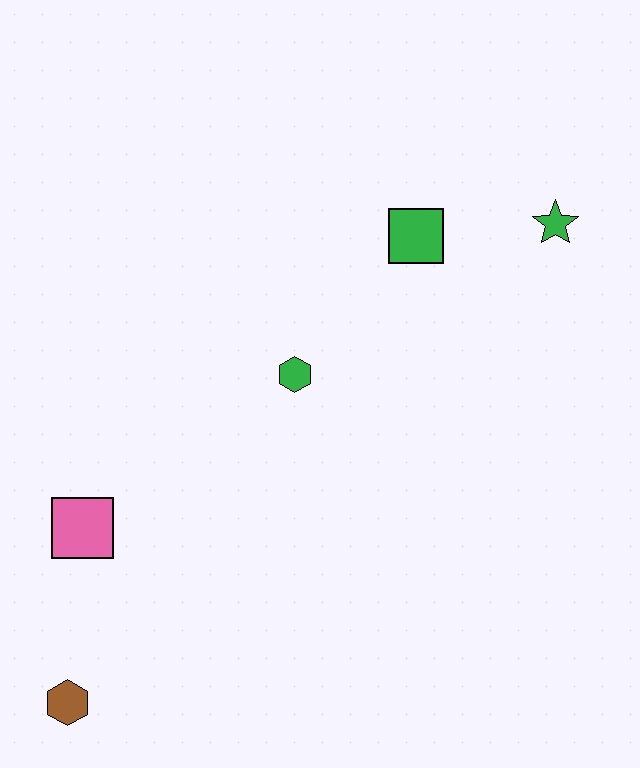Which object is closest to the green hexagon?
The green square is closest to the green hexagon.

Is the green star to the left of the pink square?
No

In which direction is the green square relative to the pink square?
The green square is to the right of the pink square.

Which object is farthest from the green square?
The brown hexagon is farthest from the green square.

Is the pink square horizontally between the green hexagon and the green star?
No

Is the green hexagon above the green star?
No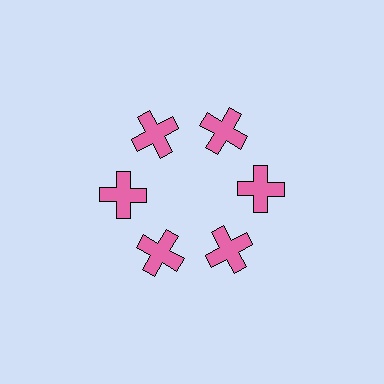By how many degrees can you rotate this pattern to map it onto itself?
The pattern maps onto itself every 60 degrees of rotation.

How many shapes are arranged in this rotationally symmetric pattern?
There are 6 shapes, arranged in 6 groups of 1.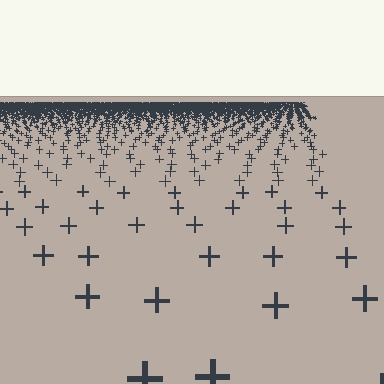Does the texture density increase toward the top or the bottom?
Density increases toward the top.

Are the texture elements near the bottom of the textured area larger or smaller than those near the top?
Larger. Near the bottom, elements are closer to the viewer and appear at a bigger on-screen size.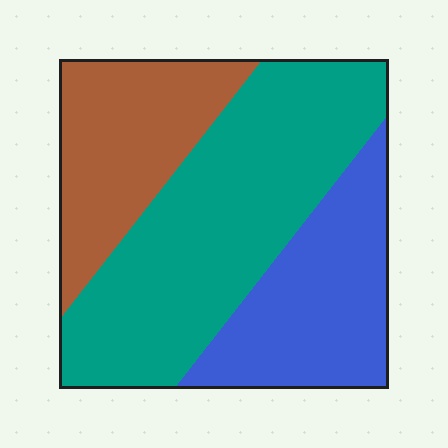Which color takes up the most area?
Teal, at roughly 50%.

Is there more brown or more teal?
Teal.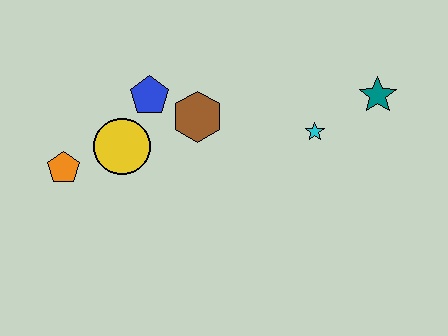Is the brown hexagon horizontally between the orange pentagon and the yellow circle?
No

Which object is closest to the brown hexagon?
The blue pentagon is closest to the brown hexagon.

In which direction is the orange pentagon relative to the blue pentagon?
The orange pentagon is to the left of the blue pentagon.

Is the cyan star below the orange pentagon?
No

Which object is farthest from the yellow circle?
The teal star is farthest from the yellow circle.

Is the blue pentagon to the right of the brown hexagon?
No